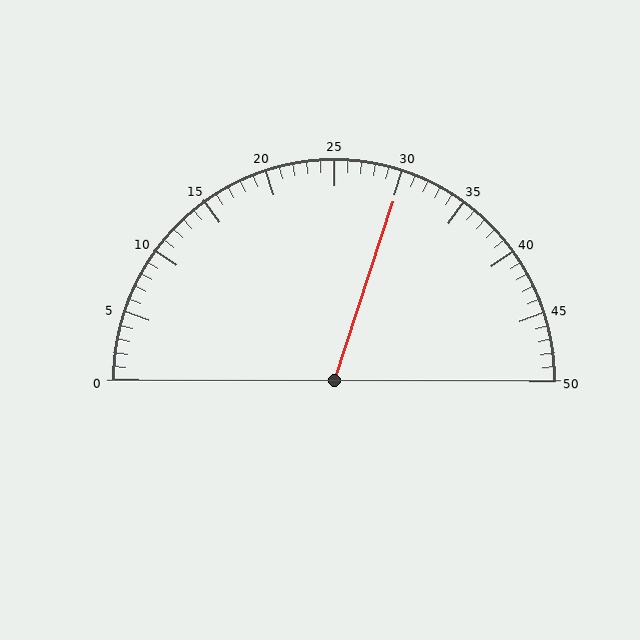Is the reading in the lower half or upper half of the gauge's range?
The reading is in the upper half of the range (0 to 50).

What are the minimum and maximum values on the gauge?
The gauge ranges from 0 to 50.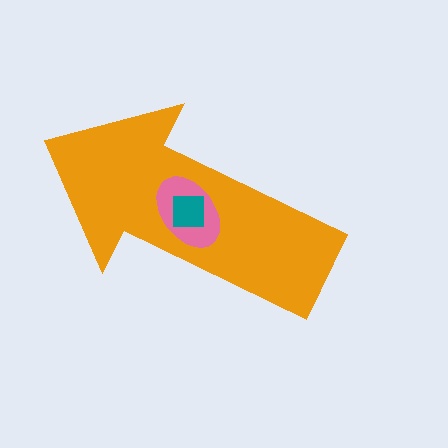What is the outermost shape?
The orange arrow.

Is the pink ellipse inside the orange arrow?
Yes.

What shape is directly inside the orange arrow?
The pink ellipse.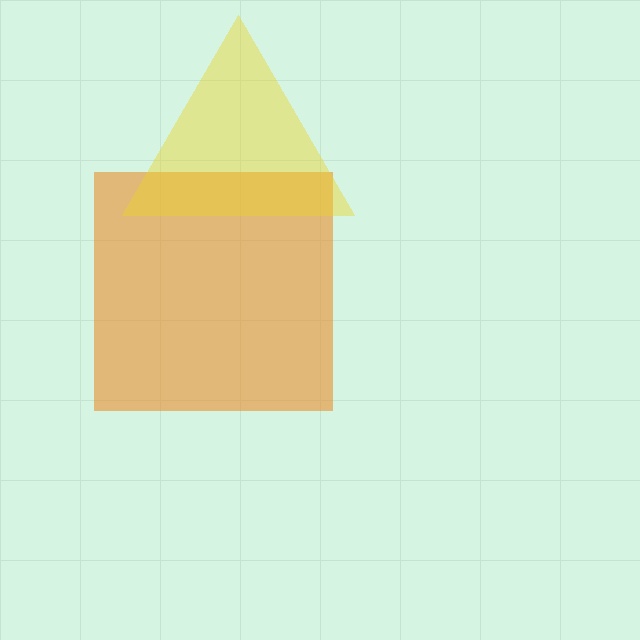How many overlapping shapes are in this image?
There are 2 overlapping shapes in the image.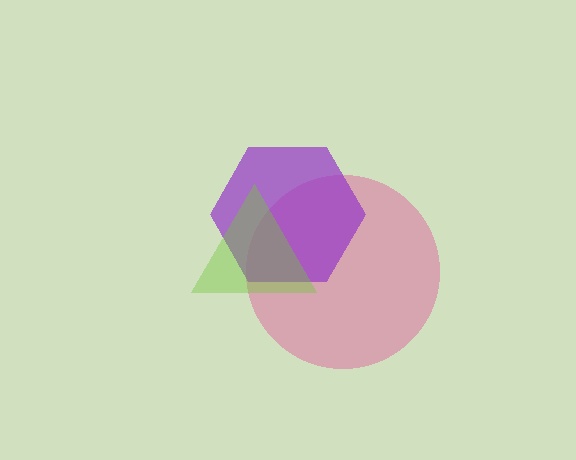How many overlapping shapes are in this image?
There are 3 overlapping shapes in the image.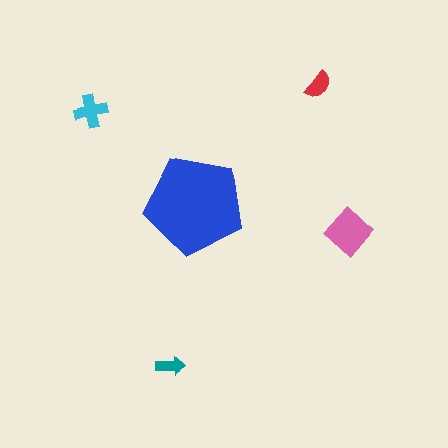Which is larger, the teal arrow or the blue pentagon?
The blue pentagon.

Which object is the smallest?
The teal arrow.